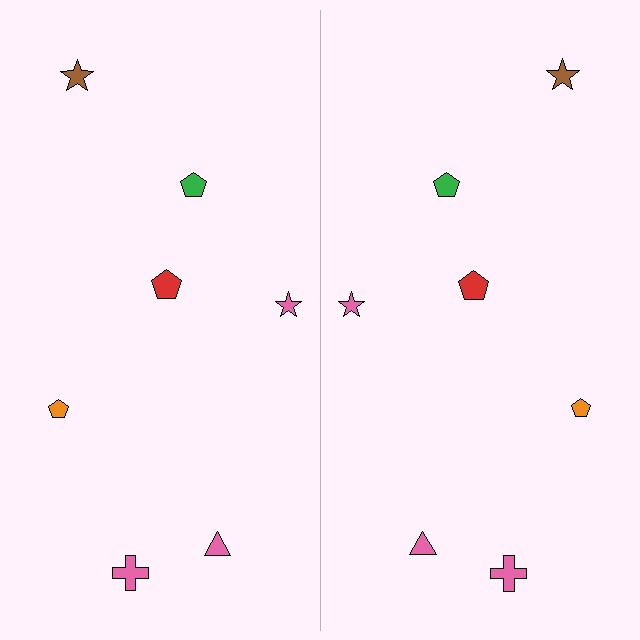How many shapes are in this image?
There are 14 shapes in this image.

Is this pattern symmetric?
Yes, this pattern has bilateral (reflection) symmetry.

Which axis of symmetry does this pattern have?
The pattern has a vertical axis of symmetry running through the center of the image.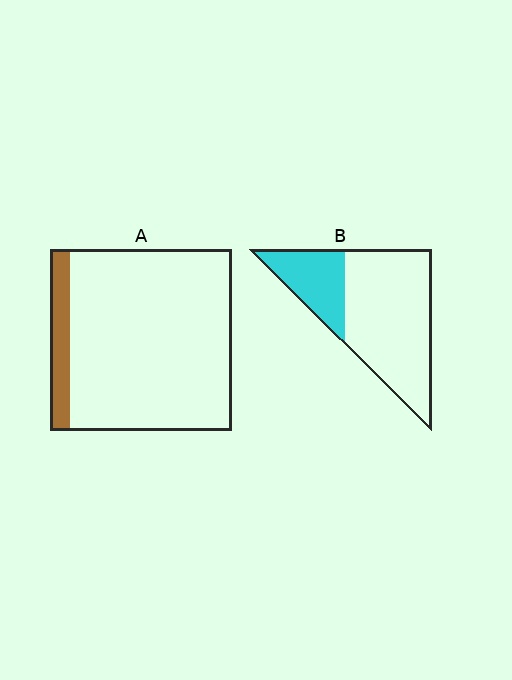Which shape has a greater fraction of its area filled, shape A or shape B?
Shape B.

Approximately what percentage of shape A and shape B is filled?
A is approximately 10% and B is approximately 30%.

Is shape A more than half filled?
No.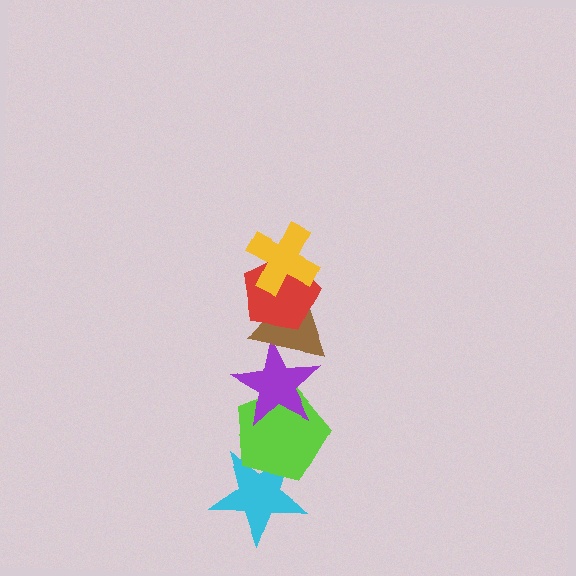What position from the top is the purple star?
The purple star is 4th from the top.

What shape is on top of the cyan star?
The lime pentagon is on top of the cyan star.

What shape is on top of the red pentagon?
The yellow cross is on top of the red pentagon.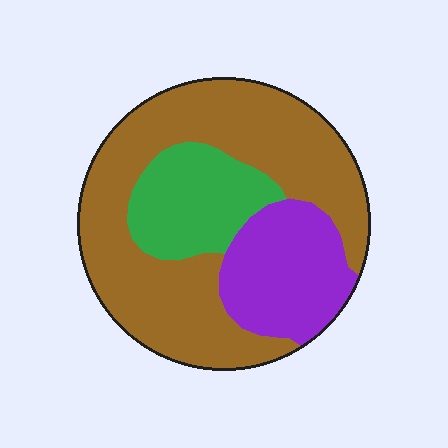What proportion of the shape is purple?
Purple covers 22% of the shape.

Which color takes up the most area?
Brown, at roughly 60%.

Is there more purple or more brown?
Brown.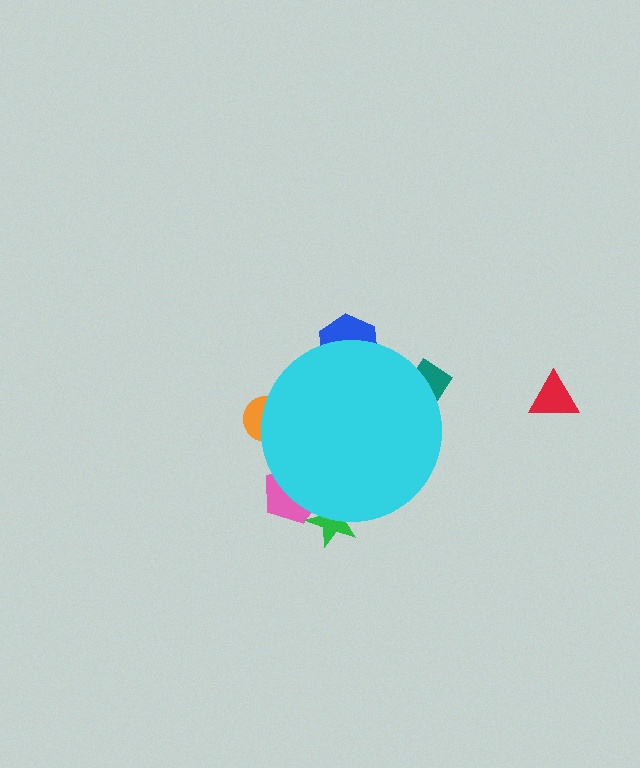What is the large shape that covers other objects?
A cyan circle.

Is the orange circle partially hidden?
Yes, the orange circle is partially hidden behind the cyan circle.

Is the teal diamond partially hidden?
Yes, the teal diamond is partially hidden behind the cyan circle.